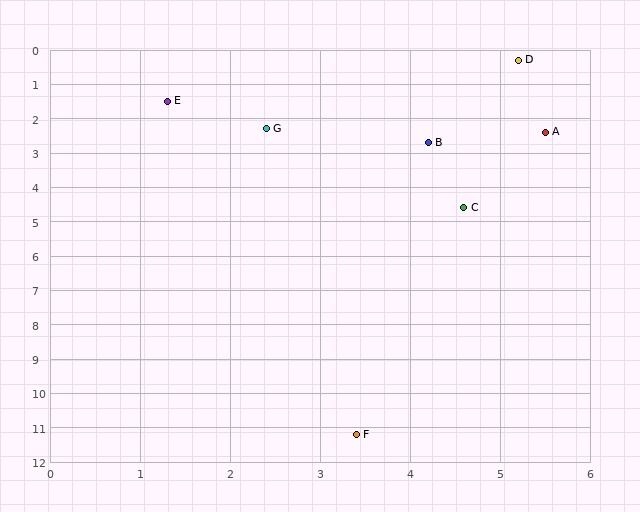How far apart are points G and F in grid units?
Points G and F are about 9.0 grid units apart.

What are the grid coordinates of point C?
Point C is at approximately (4.6, 4.6).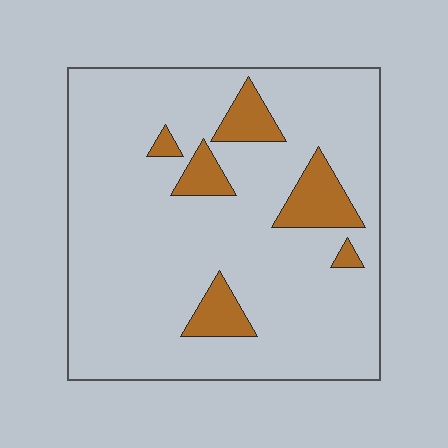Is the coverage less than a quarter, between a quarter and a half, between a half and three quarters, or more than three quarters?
Less than a quarter.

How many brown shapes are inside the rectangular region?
6.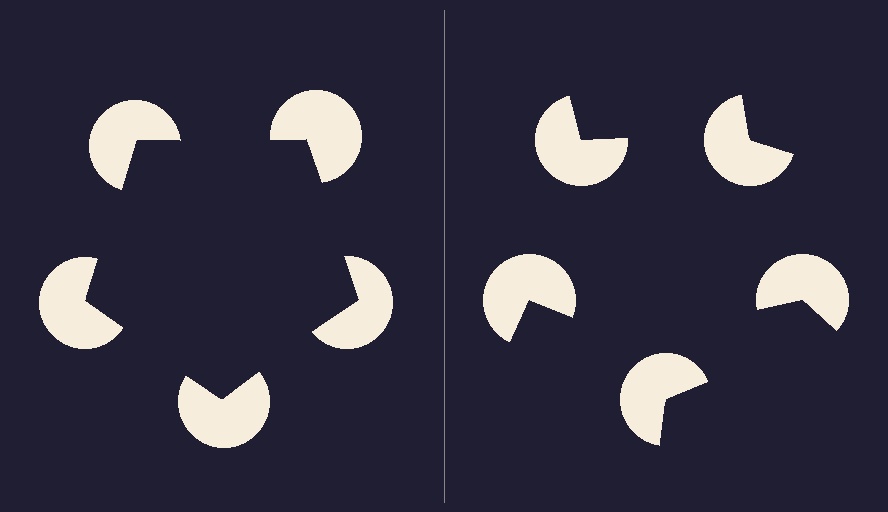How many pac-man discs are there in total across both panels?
10 — 5 on each side.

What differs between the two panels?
The pac-man discs are positioned identically on both sides; only the wedge orientations differ. On the left they align to a pentagon; on the right they are misaligned.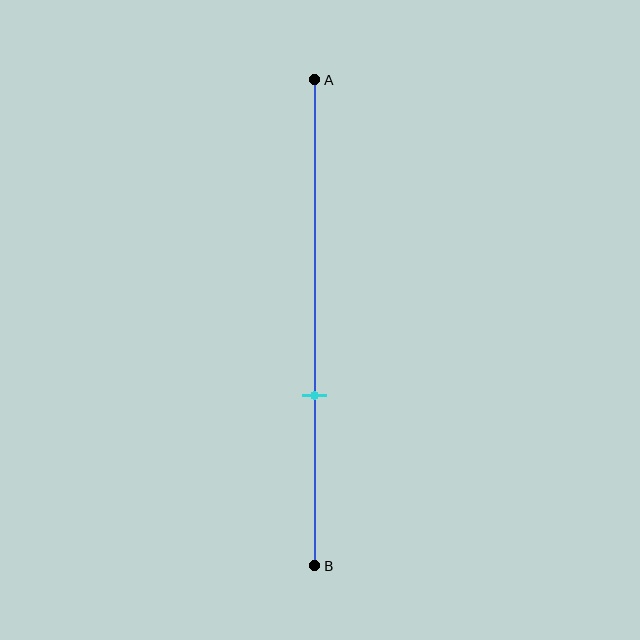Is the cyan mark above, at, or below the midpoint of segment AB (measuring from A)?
The cyan mark is below the midpoint of segment AB.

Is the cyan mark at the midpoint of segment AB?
No, the mark is at about 65% from A, not at the 50% midpoint.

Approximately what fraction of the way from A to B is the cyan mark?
The cyan mark is approximately 65% of the way from A to B.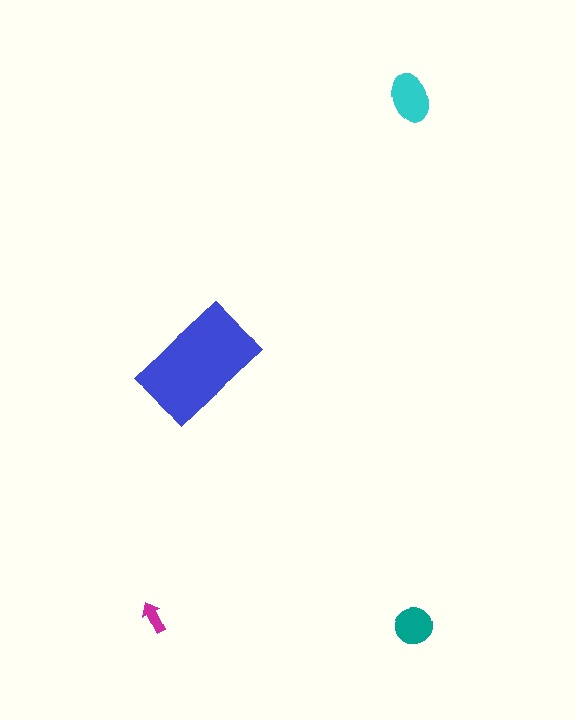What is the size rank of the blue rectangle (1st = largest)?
1st.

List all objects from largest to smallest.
The blue rectangle, the cyan ellipse, the teal circle, the magenta arrow.